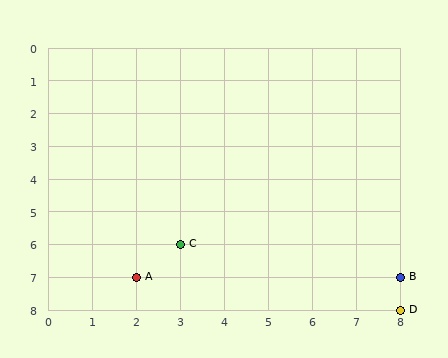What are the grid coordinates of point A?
Point A is at grid coordinates (2, 7).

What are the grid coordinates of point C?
Point C is at grid coordinates (3, 6).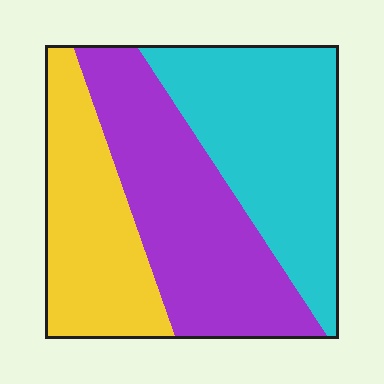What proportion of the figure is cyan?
Cyan takes up about three eighths (3/8) of the figure.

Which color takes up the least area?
Yellow, at roughly 25%.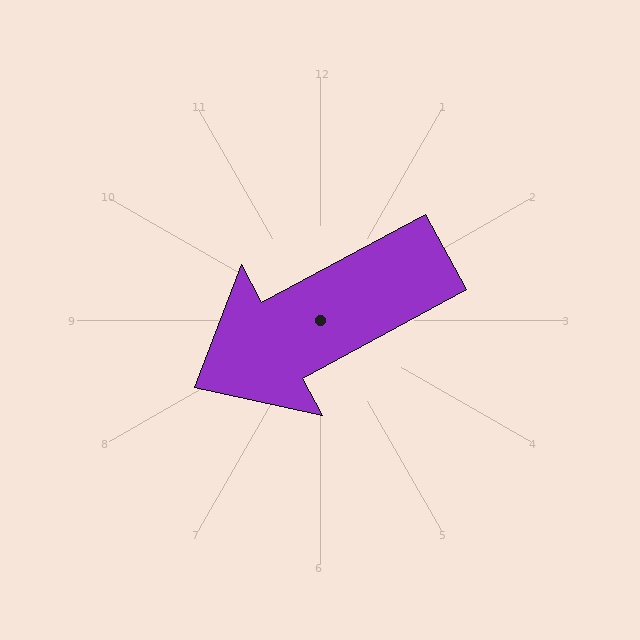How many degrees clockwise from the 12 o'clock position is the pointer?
Approximately 242 degrees.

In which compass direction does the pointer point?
Southwest.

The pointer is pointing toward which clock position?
Roughly 8 o'clock.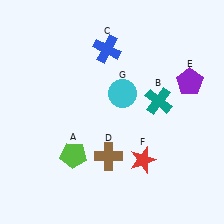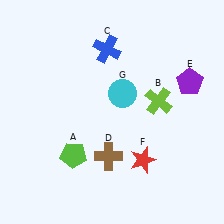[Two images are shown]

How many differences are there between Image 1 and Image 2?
There is 1 difference between the two images.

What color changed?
The cross (B) changed from teal in Image 1 to lime in Image 2.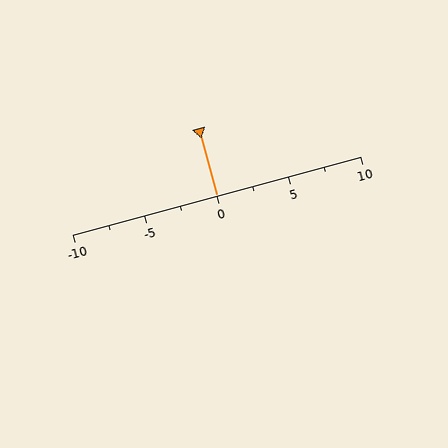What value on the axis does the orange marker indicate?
The marker indicates approximately 0.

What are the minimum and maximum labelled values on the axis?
The axis runs from -10 to 10.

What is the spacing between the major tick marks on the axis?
The major ticks are spaced 5 apart.